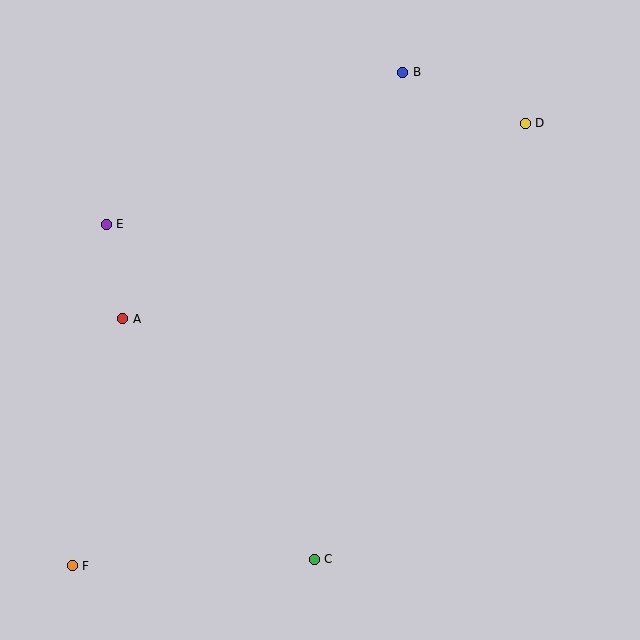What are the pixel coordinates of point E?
Point E is at (106, 224).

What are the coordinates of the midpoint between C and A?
The midpoint between C and A is at (219, 439).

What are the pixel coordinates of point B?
Point B is at (403, 72).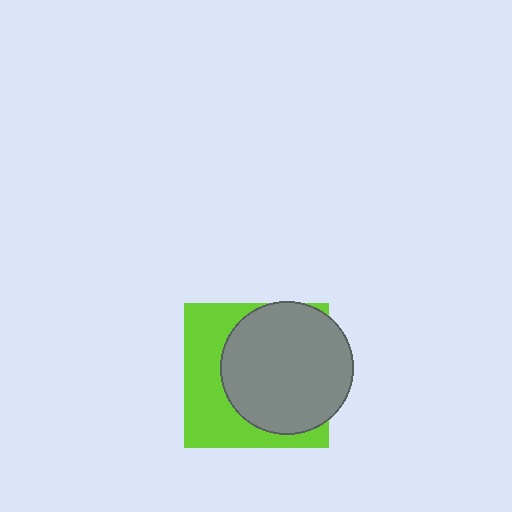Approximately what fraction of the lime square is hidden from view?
Roughly 58% of the lime square is hidden behind the gray circle.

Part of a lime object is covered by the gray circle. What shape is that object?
It is a square.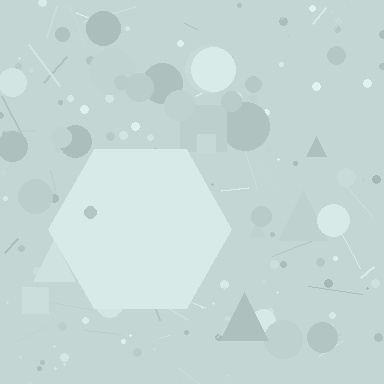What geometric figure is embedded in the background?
A hexagon is embedded in the background.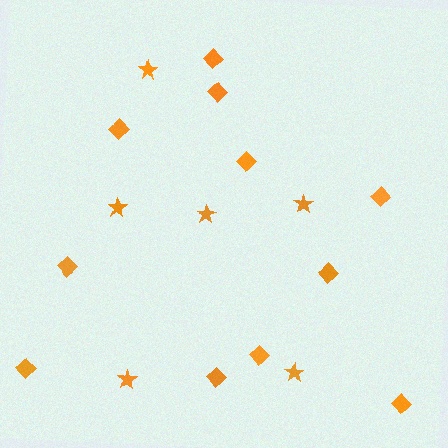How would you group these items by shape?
There are 2 groups: one group of stars (6) and one group of diamonds (11).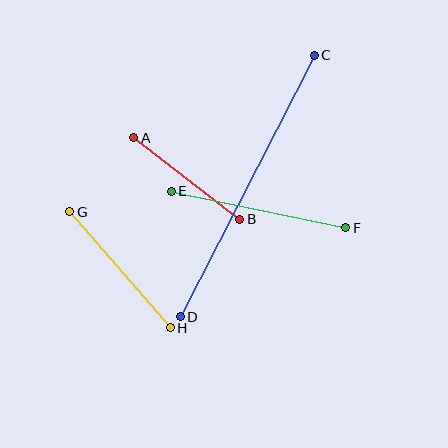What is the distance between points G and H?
The distance is approximately 153 pixels.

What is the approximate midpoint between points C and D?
The midpoint is at approximately (247, 186) pixels.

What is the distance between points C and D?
The distance is approximately 294 pixels.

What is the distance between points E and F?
The distance is approximately 178 pixels.